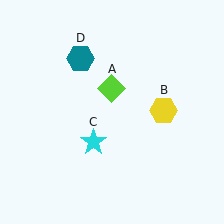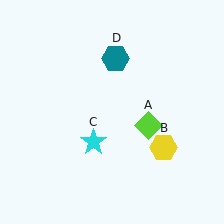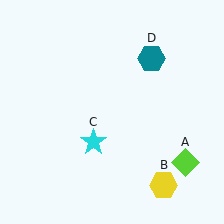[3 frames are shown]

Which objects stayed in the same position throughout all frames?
Cyan star (object C) remained stationary.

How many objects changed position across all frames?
3 objects changed position: lime diamond (object A), yellow hexagon (object B), teal hexagon (object D).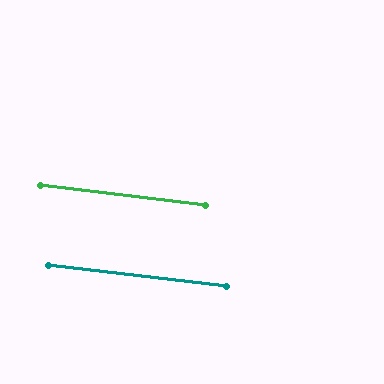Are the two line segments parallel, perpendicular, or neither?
Parallel — their directions differ by only 0.3°.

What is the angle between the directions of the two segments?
Approximately 0 degrees.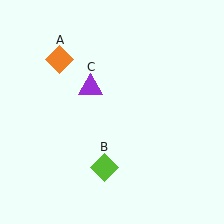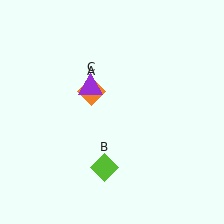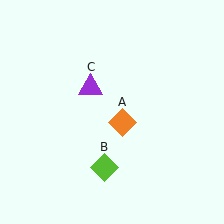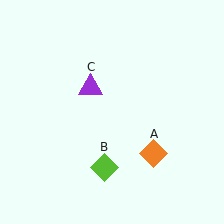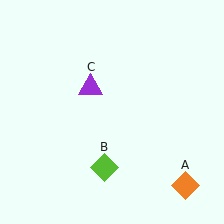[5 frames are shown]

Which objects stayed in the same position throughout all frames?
Lime diamond (object B) and purple triangle (object C) remained stationary.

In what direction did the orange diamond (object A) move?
The orange diamond (object A) moved down and to the right.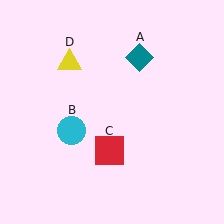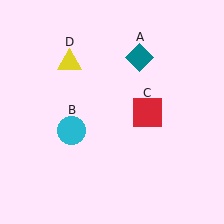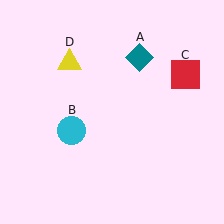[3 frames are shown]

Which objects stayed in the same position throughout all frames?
Teal diamond (object A) and cyan circle (object B) and yellow triangle (object D) remained stationary.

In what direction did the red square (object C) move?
The red square (object C) moved up and to the right.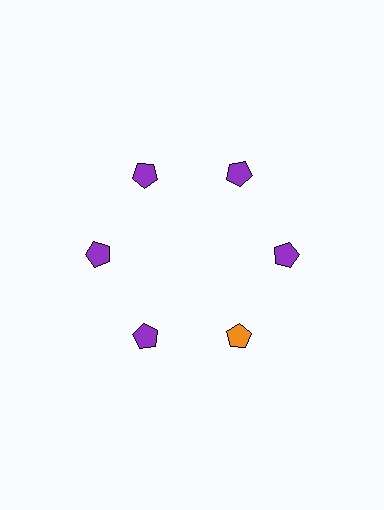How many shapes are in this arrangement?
There are 6 shapes arranged in a ring pattern.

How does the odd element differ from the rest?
It has a different color: orange instead of purple.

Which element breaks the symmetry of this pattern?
The orange pentagon at roughly the 5 o'clock position breaks the symmetry. All other shapes are purple pentagons.